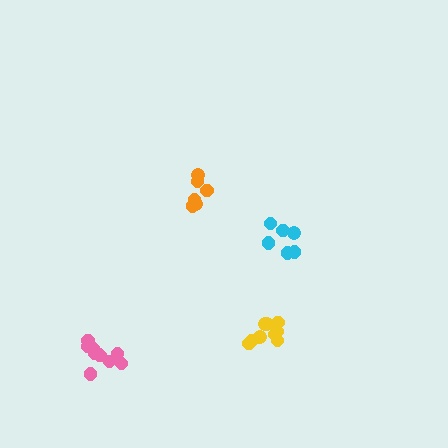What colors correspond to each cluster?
The clusters are colored: orange, pink, yellow, cyan.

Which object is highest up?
The orange cluster is topmost.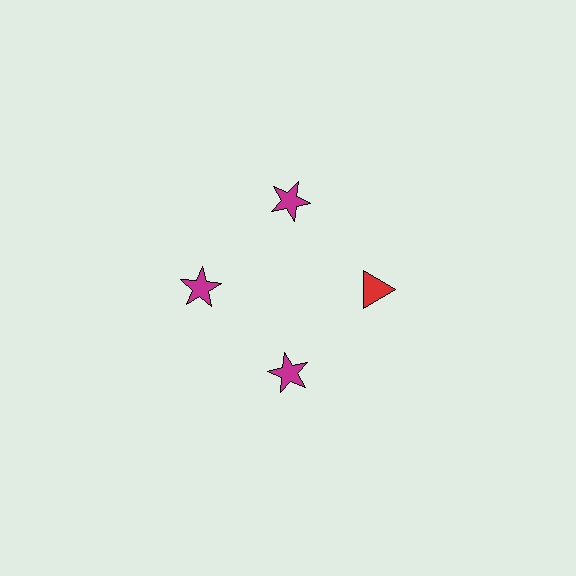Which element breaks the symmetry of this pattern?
The red triangle at roughly the 3 o'clock position breaks the symmetry. All other shapes are magenta stars.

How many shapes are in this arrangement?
There are 4 shapes arranged in a ring pattern.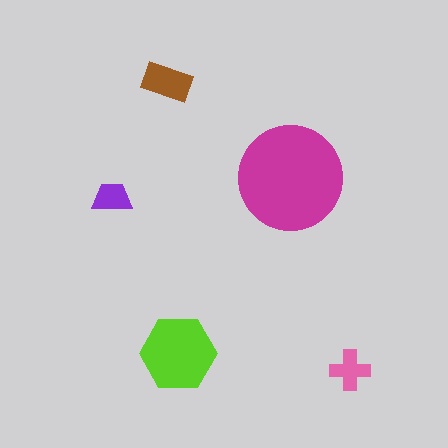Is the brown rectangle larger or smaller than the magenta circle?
Smaller.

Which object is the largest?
The magenta circle.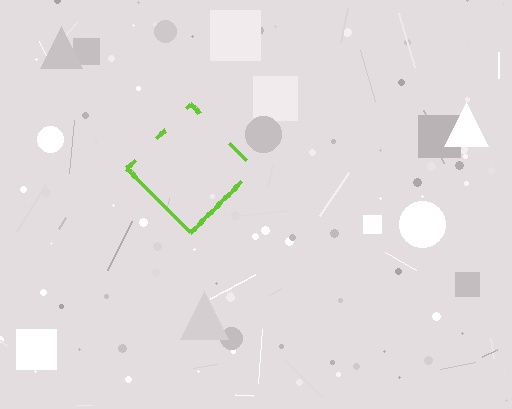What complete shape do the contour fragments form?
The contour fragments form a diamond.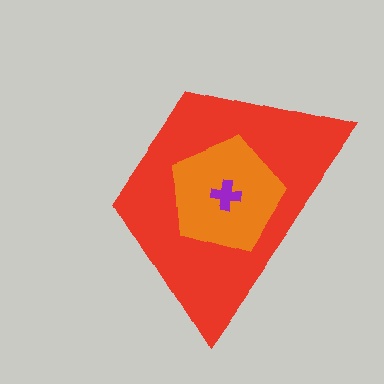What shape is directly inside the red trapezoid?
The orange pentagon.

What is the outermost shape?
The red trapezoid.